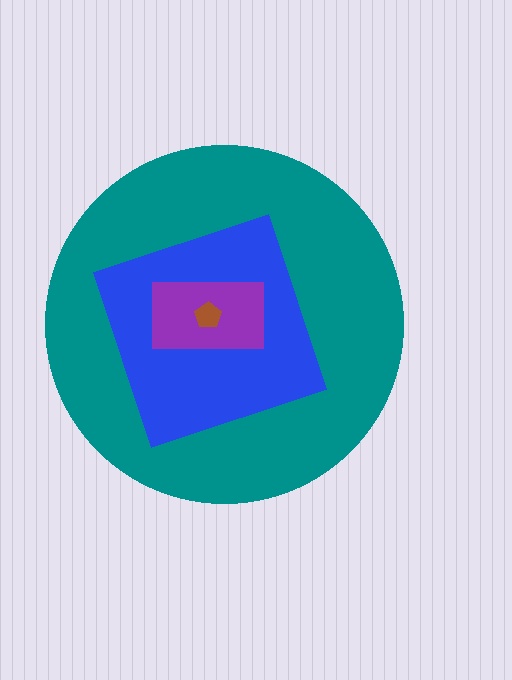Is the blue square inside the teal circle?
Yes.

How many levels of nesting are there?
4.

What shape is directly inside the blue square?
The purple rectangle.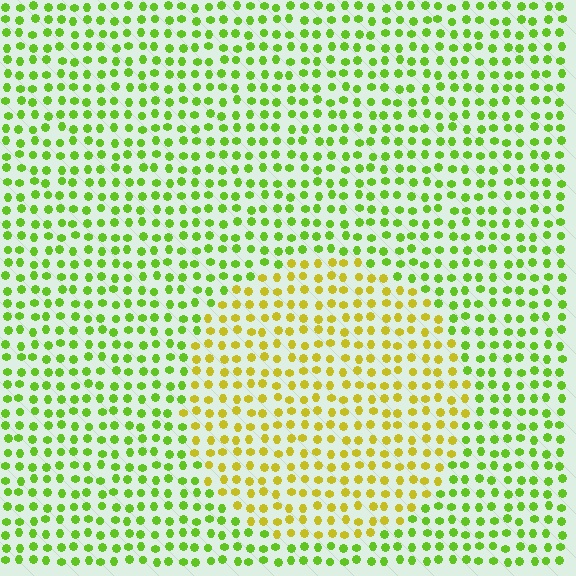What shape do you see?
I see a circle.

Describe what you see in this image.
The image is filled with small lime elements in a uniform arrangement. A circle-shaped region is visible where the elements are tinted to a slightly different hue, forming a subtle color boundary.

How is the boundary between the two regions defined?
The boundary is defined purely by a slight shift in hue (about 39 degrees). Spacing, size, and orientation are identical on both sides.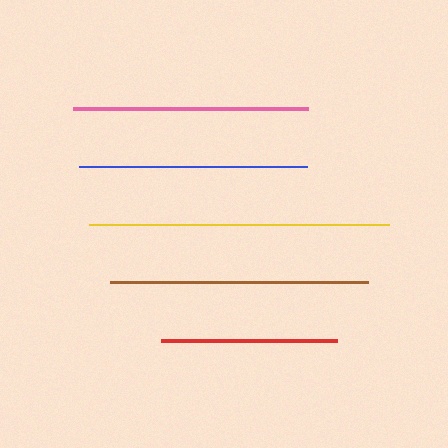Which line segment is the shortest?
The red line is the shortest at approximately 176 pixels.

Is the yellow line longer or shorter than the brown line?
The yellow line is longer than the brown line.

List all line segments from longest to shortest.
From longest to shortest: yellow, brown, pink, blue, red.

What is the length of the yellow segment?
The yellow segment is approximately 300 pixels long.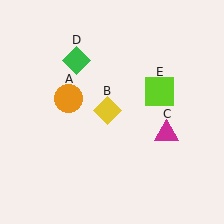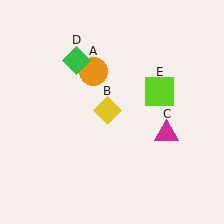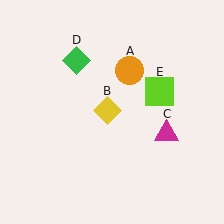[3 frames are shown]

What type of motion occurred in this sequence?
The orange circle (object A) rotated clockwise around the center of the scene.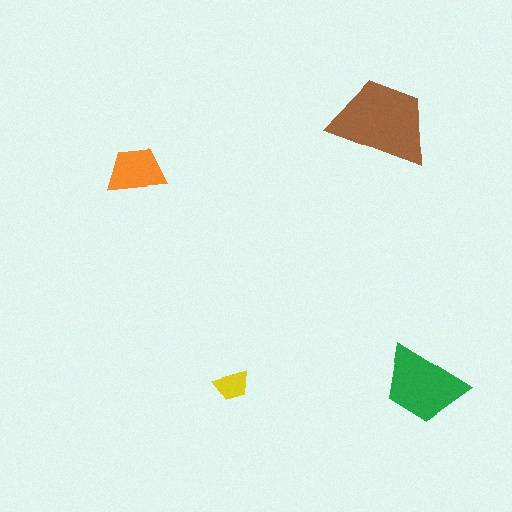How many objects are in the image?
There are 4 objects in the image.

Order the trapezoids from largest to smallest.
the brown one, the green one, the orange one, the yellow one.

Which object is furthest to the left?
The orange trapezoid is leftmost.